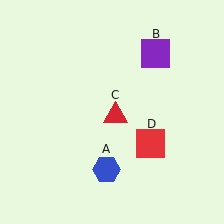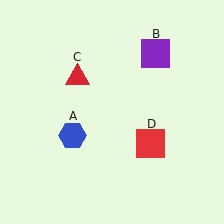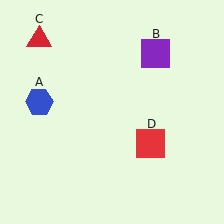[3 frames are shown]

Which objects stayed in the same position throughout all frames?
Purple square (object B) and red square (object D) remained stationary.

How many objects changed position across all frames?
2 objects changed position: blue hexagon (object A), red triangle (object C).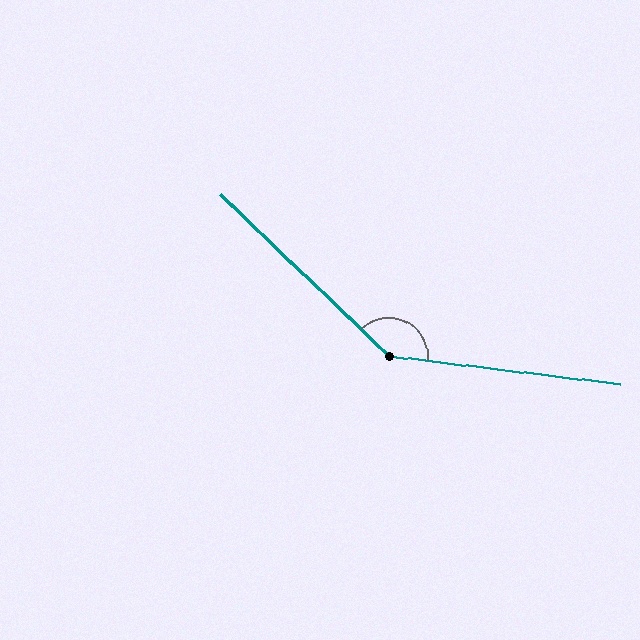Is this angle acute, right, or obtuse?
It is obtuse.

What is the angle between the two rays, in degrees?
Approximately 143 degrees.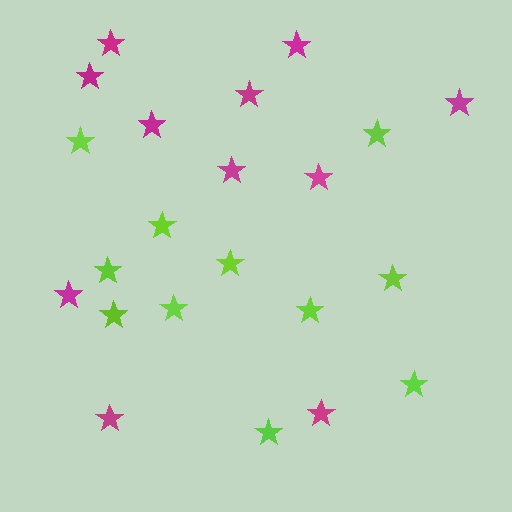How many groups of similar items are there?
There are 2 groups: one group of lime stars (11) and one group of magenta stars (11).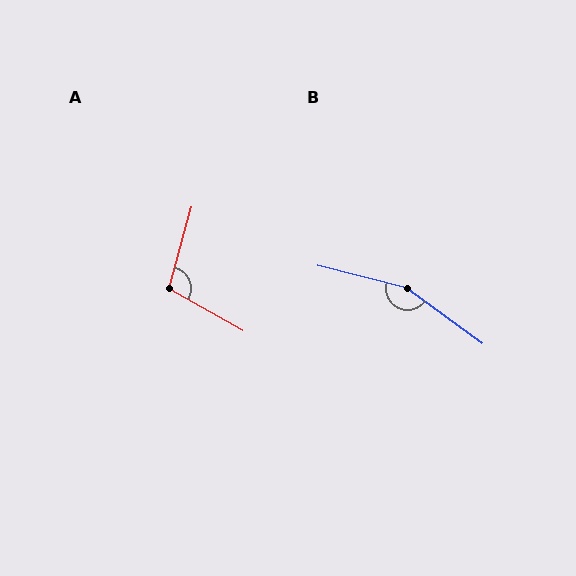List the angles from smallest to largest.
A (104°), B (158°).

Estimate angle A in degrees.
Approximately 104 degrees.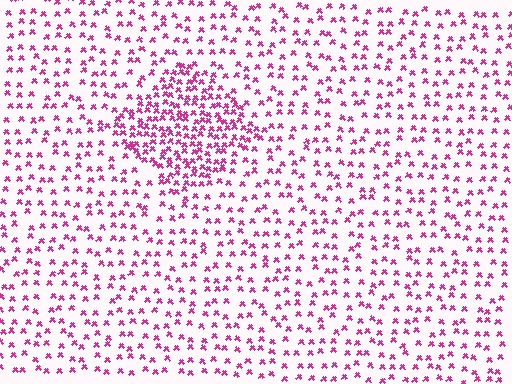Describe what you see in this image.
The image contains small magenta elements arranged at two different densities. A diamond-shaped region is visible where the elements are more densely packed than the surrounding area.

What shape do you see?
I see a diamond.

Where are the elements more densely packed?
The elements are more densely packed inside the diamond boundary.